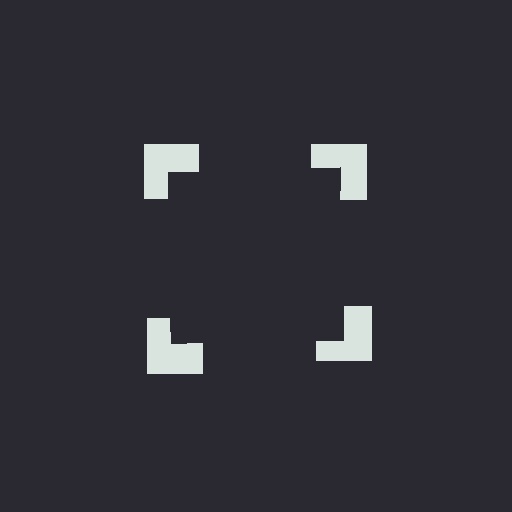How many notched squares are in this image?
There are 4 — one at each vertex of the illusory square.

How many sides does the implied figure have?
4 sides.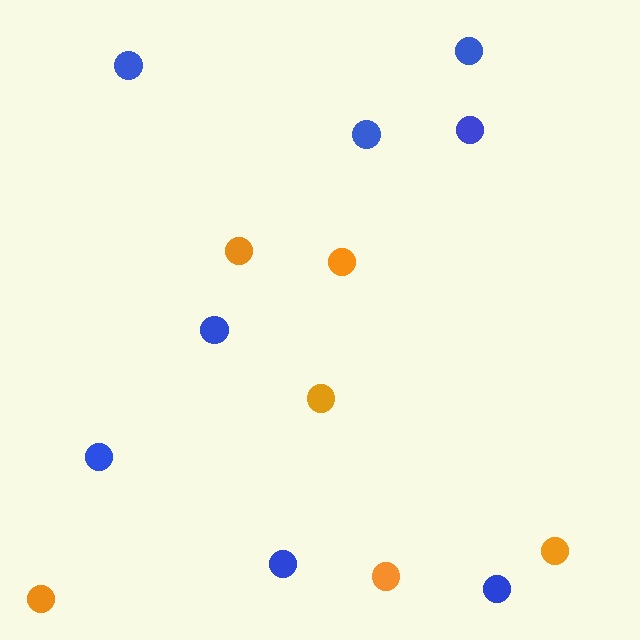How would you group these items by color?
There are 2 groups: one group of orange circles (6) and one group of blue circles (8).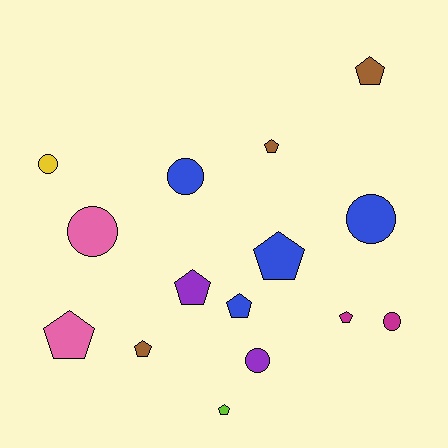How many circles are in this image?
There are 6 circles.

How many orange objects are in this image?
There are no orange objects.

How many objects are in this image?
There are 15 objects.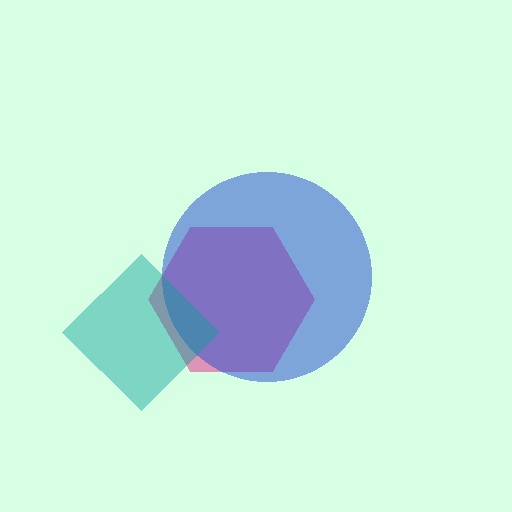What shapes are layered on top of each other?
The layered shapes are: a pink hexagon, a blue circle, a teal diamond.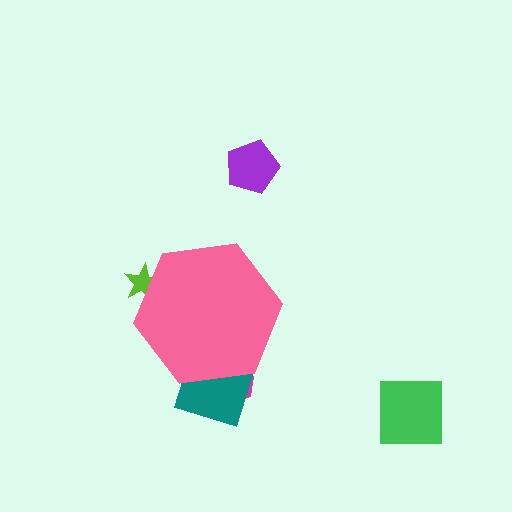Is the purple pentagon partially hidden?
No, the purple pentagon is fully visible.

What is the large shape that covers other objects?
A pink hexagon.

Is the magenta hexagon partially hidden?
Yes, the magenta hexagon is partially hidden behind the pink hexagon.